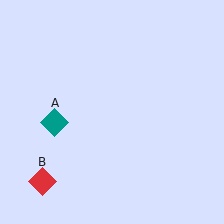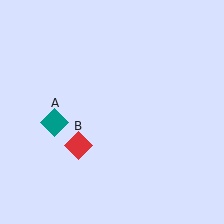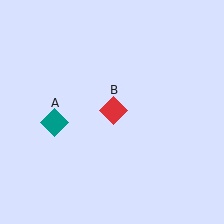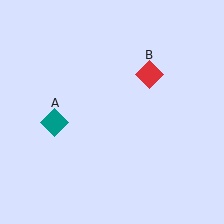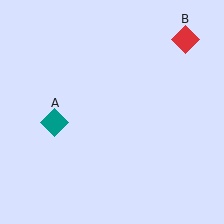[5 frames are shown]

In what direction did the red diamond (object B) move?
The red diamond (object B) moved up and to the right.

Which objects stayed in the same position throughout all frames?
Teal diamond (object A) remained stationary.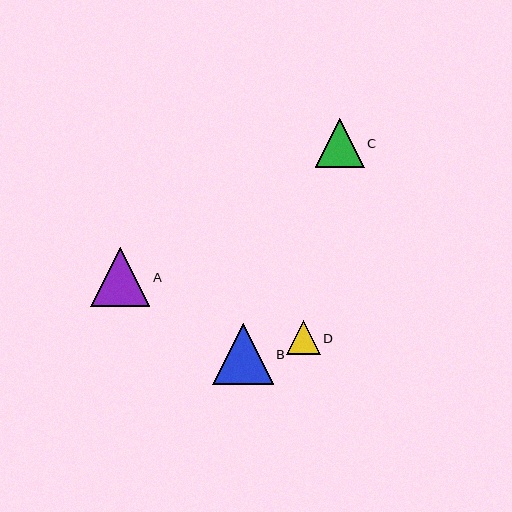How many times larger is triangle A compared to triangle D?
Triangle A is approximately 1.8 times the size of triangle D.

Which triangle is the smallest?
Triangle D is the smallest with a size of approximately 33 pixels.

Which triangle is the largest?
Triangle B is the largest with a size of approximately 61 pixels.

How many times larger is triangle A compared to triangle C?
Triangle A is approximately 1.2 times the size of triangle C.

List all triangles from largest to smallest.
From largest to smallest: B, A, C, D.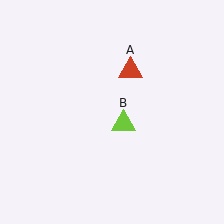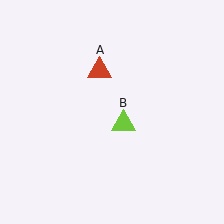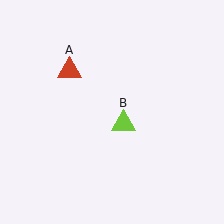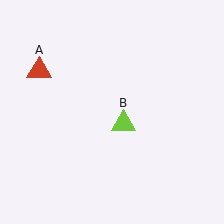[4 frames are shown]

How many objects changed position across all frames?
1 object changed position: red triangle (object A).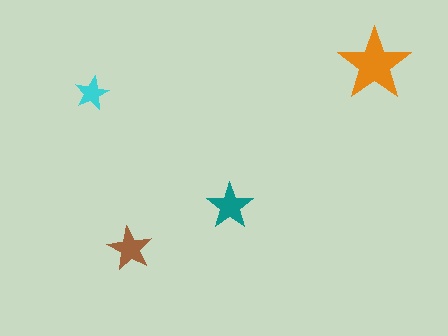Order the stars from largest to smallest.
the orange one, the teal one, the brown one, the cyan one.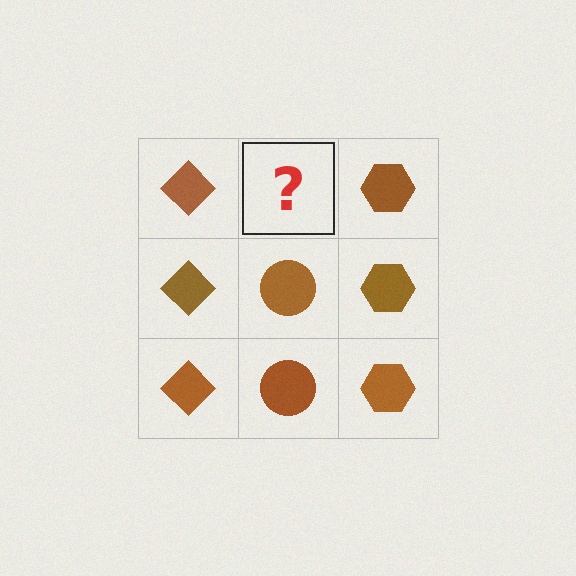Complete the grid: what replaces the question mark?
The question mark should be replaced with a brown circle.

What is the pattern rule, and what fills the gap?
The rule is that each column has a consistent shape. The gap should be filled with a brown circle.